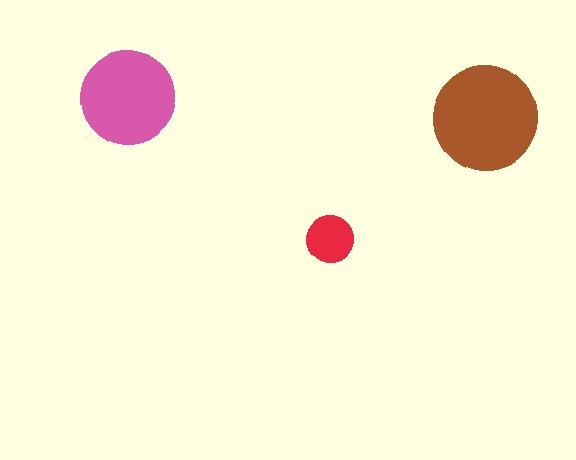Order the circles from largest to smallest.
the brown one, the pink one, the red one.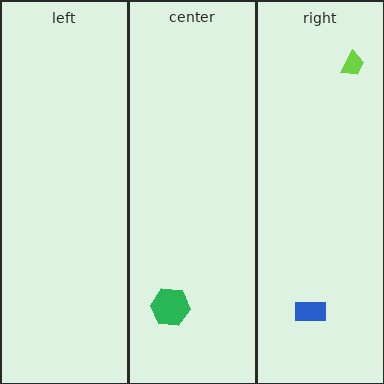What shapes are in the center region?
The green hexagon.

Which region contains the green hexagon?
The center region.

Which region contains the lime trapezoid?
The right region.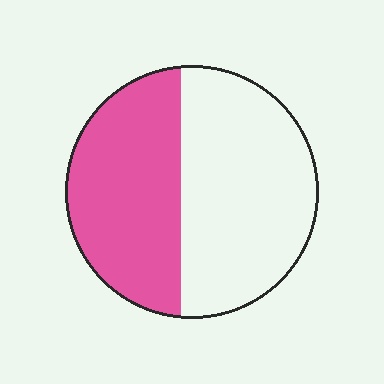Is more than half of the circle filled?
No.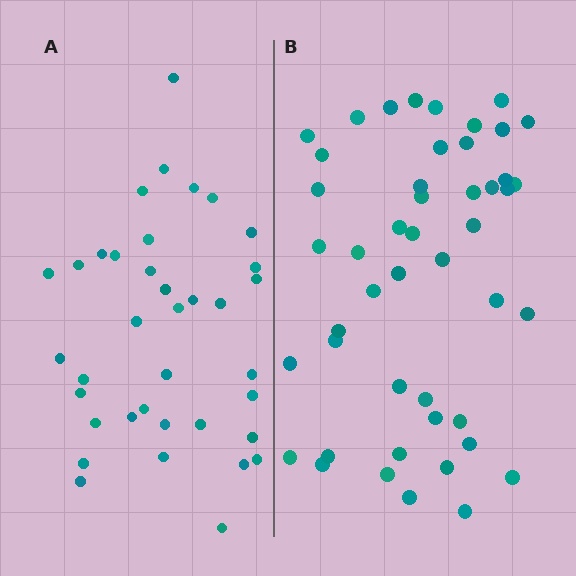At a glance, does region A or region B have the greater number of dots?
Region B (the right region) has more dots.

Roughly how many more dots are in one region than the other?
Region B has roughly 10 or so more dots than region A.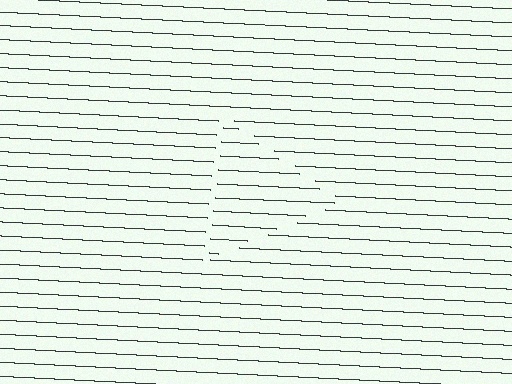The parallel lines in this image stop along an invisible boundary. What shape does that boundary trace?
An illusory triangle. The interior of the shape contains the same grating, shifted by half a period — the contour is defined by the phase discontinuity where line-ends from the inner and outer gratings abut.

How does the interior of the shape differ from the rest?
The interior of the shape contains the same grating, shifted by half a period — the contour is defined by the phase discontinuity where line-ends from the inner and outer gratings abut.